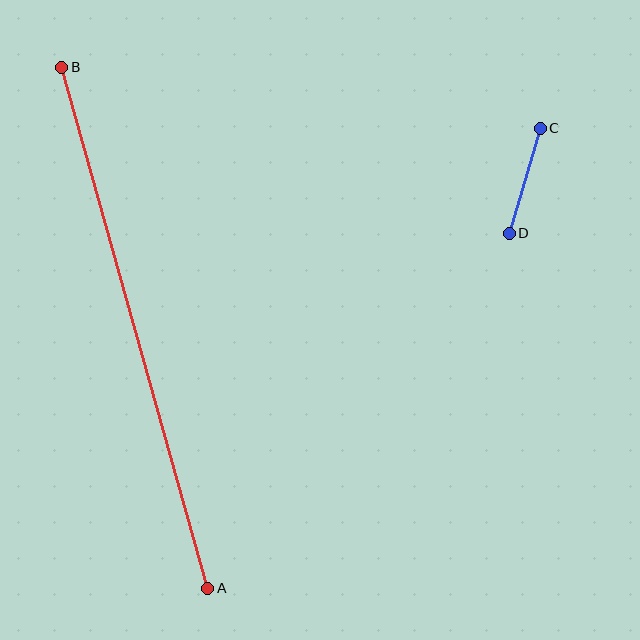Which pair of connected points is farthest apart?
Points A and B are farthest apart.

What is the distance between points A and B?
The distance is approximately 541 pixels.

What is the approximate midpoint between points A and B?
The midpoint is at approximately (135, 328) pixels.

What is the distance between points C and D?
The distance is approximately 110 pixels.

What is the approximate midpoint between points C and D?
The midpoint is at approximately (525, 181) pixels.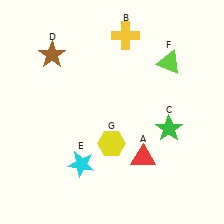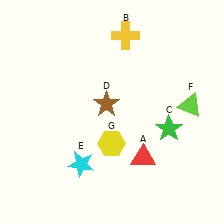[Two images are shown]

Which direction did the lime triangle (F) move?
The lime triangle (F) moved down.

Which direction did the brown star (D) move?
The brown star (D) moved right.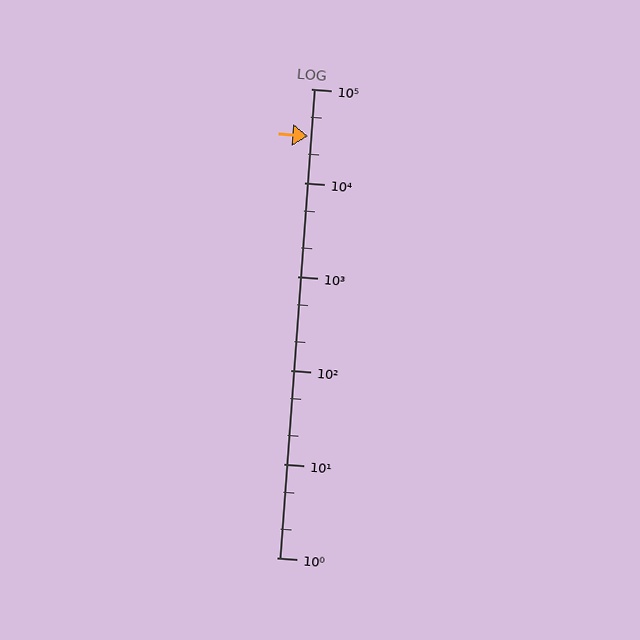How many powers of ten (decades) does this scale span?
The scale spans 5 decades, from 1 to 100000.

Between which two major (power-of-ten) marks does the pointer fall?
The pointer is between 10000 and 100000.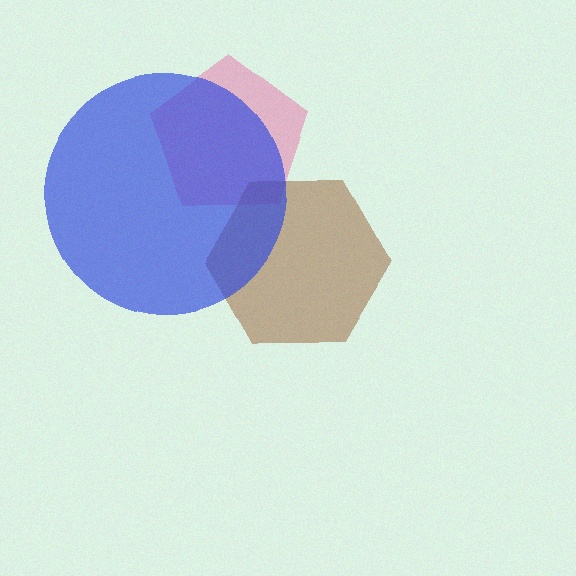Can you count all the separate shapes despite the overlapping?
Yes, there are 3 separate shapes.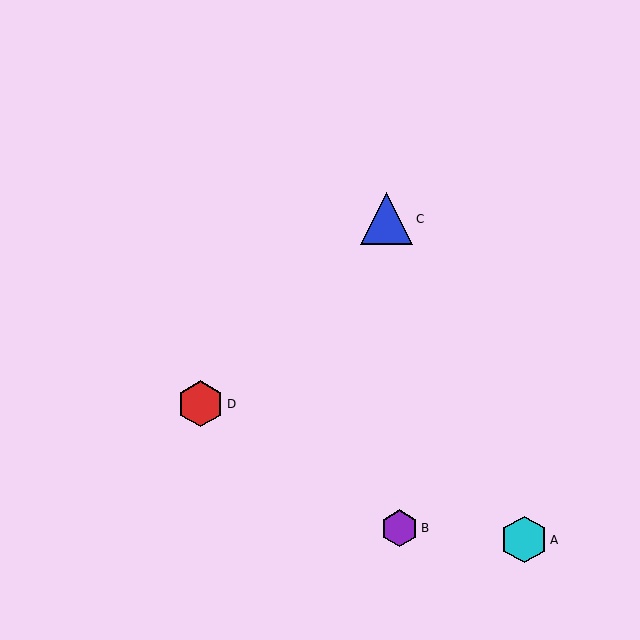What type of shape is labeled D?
Shape D is a red hexagon.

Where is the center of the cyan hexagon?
The center of the cyan hexagon is at (524, 540).